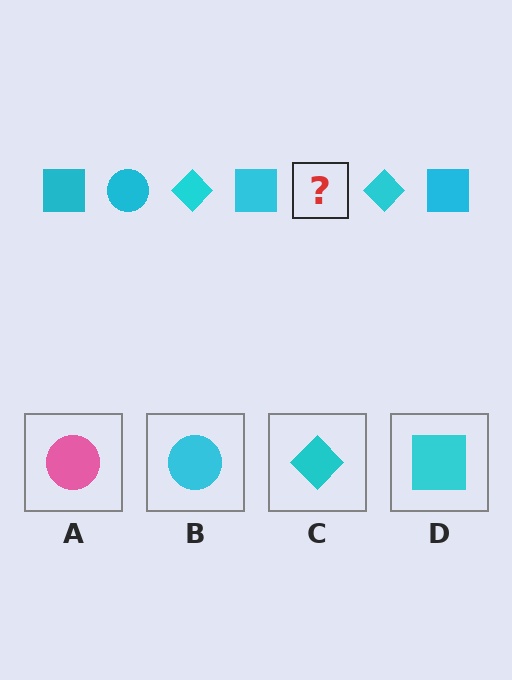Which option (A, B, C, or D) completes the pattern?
B.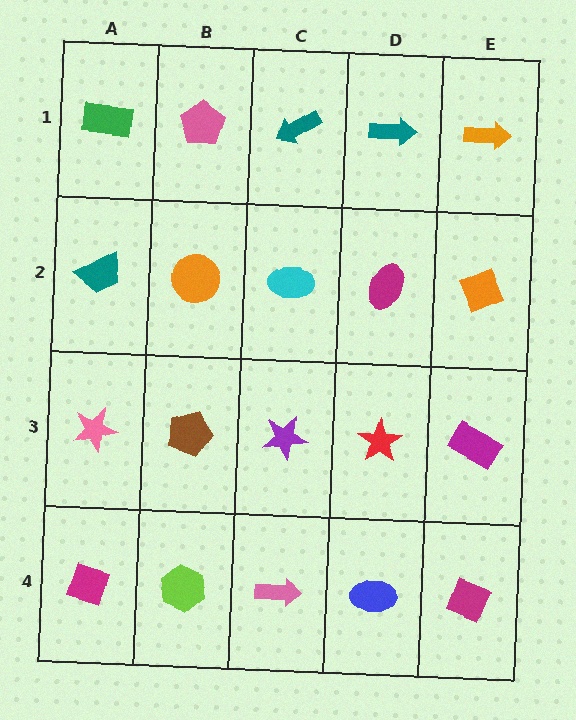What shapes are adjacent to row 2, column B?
A pink pentagon (row 1, column B), a brown pentagon (row 3, column B), a teal trapezoid (row 2, column A), a cyan ellipse (row 2, column C).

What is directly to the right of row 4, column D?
A magenta diamond.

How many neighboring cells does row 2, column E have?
3.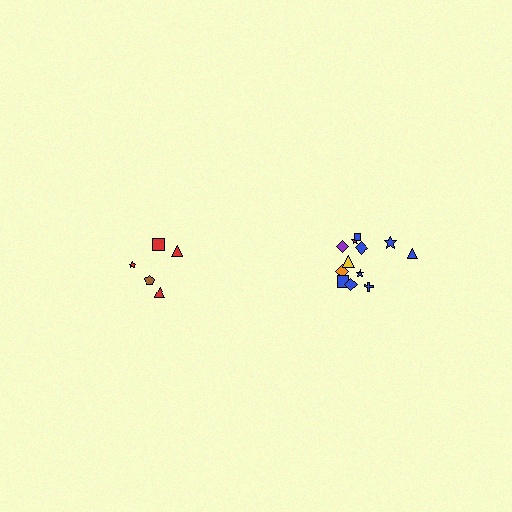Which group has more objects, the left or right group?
The right group.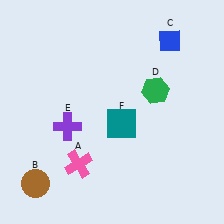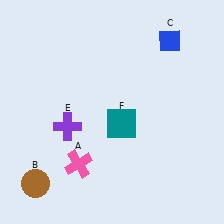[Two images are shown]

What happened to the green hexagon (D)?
The green hexagon (D) was removed in Image 2. It was in the top-right area of Image 1.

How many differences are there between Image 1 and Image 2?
There is 1 difference between the two images.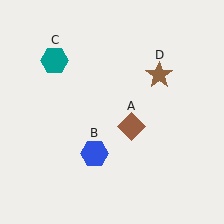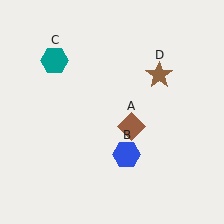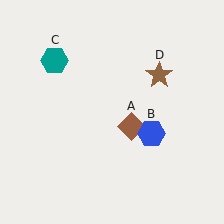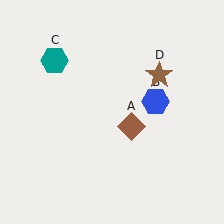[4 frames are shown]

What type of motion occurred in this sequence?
The blue hexagon (object B) rotated counterclockwise around the center of the scene.